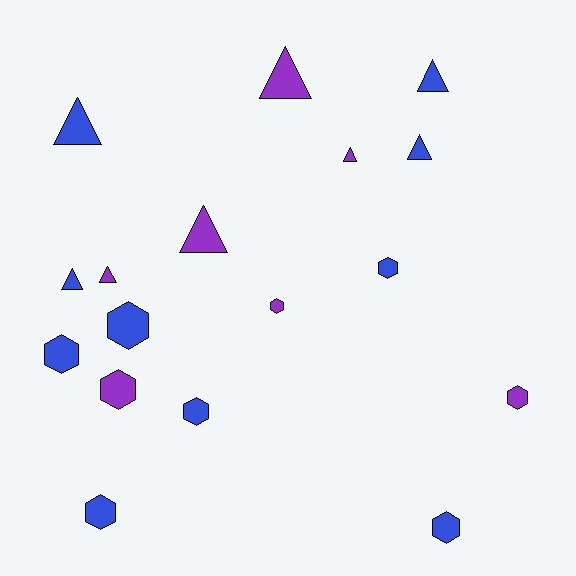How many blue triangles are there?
There are 4 blue triangles.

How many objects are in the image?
There are 17 objects.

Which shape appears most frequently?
Hexagon, with 9 objects.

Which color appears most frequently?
Blue, with 10 objects.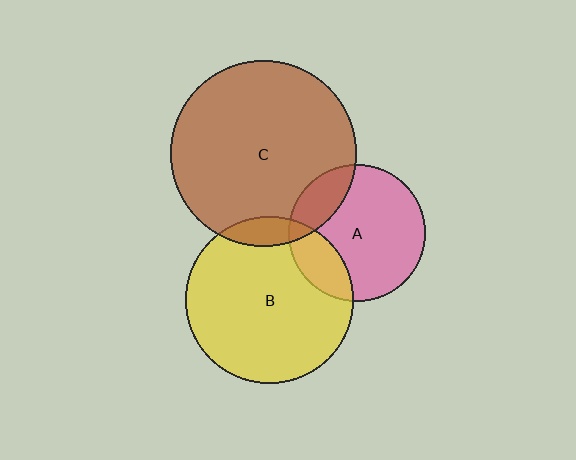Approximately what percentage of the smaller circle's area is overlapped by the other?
Approximately 20%.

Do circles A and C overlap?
Yes.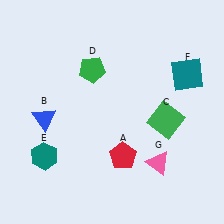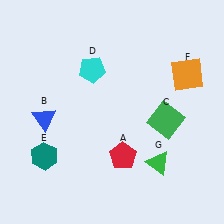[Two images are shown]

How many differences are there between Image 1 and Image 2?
There are 3 differences between the two images.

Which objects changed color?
D changed from green to cyan. F changed from teal to orange. G changed from pink to green.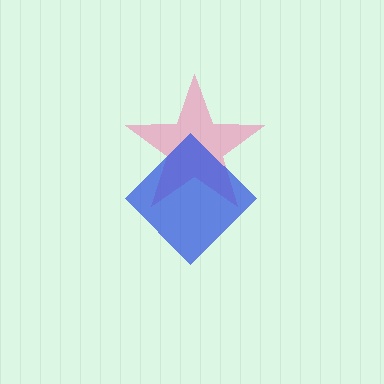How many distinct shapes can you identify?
There are 2 distinct shapes: a pink star, a blue diamond.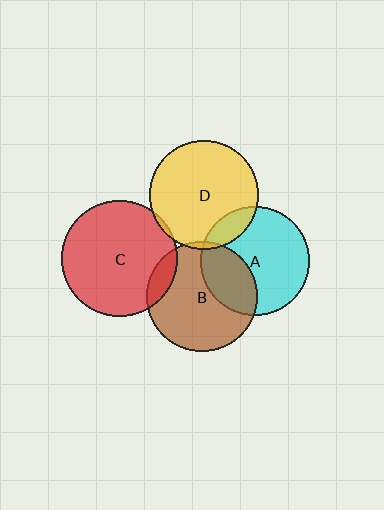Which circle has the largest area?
Circle C (red).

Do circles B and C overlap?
Yes.